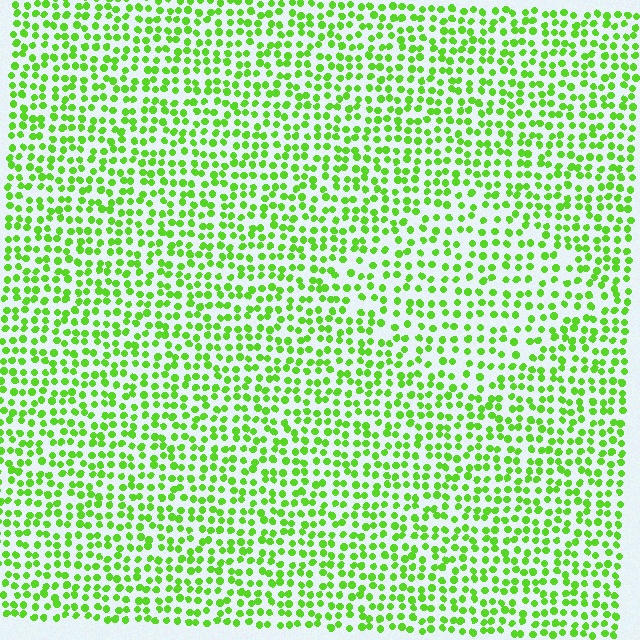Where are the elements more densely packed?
The elements are more densely packed outside the diamond boundary.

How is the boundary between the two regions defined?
The boundary is defined by a change in element density (approximately 1.4x ratio). All elements are the same color, size, and shape.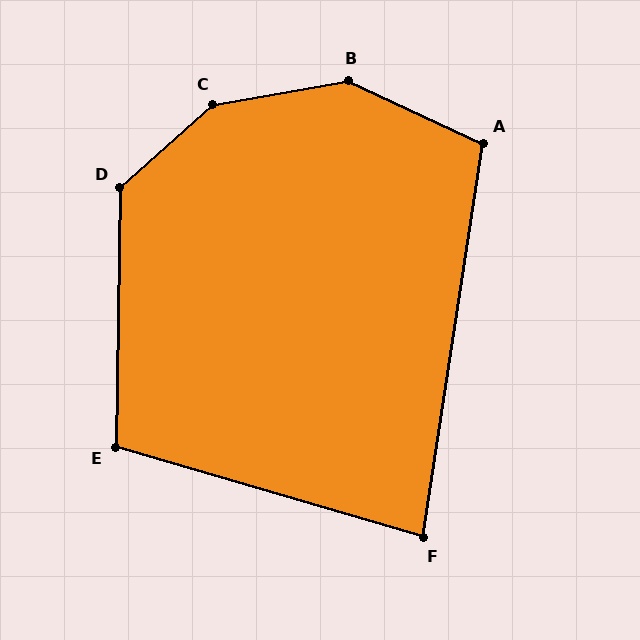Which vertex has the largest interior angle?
C, at approximately 148 degrees.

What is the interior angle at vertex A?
Approximately 106 degrees (obtuse).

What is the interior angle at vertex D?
Approximately 132 degrees (obtuse).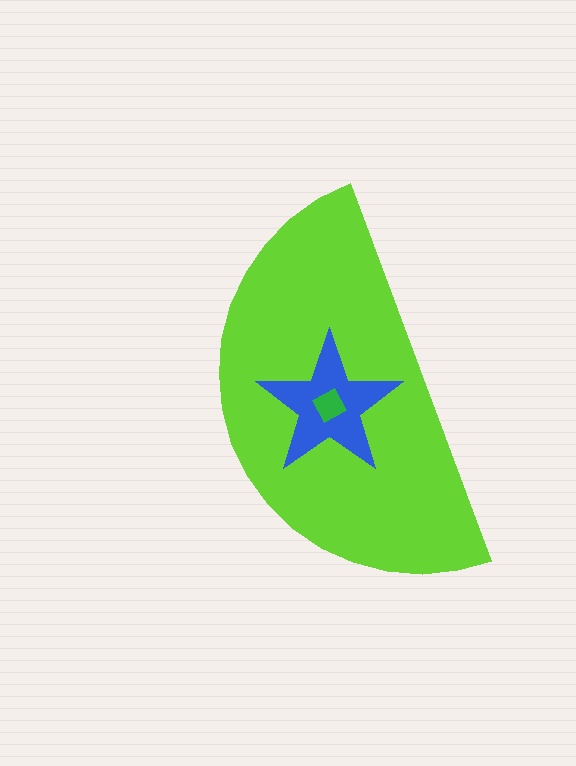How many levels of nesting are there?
3.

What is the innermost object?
The green square.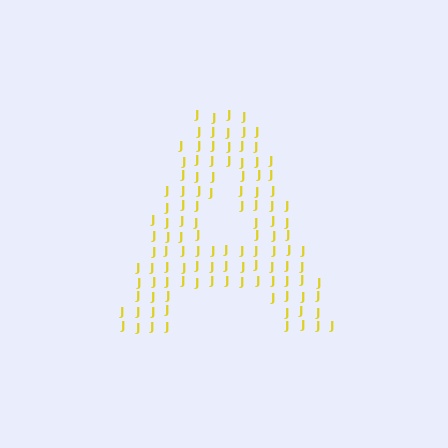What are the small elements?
The small elements are letter J's.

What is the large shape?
The large shape is the letter A.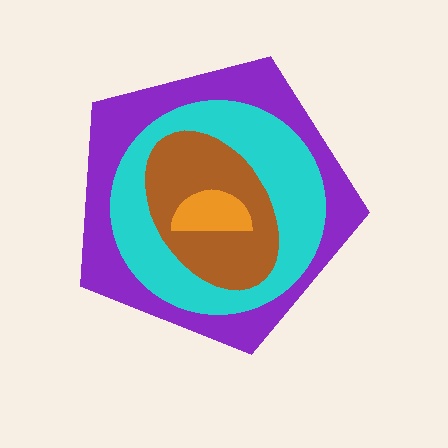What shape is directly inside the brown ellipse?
The orange semicircle.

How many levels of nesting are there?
4.